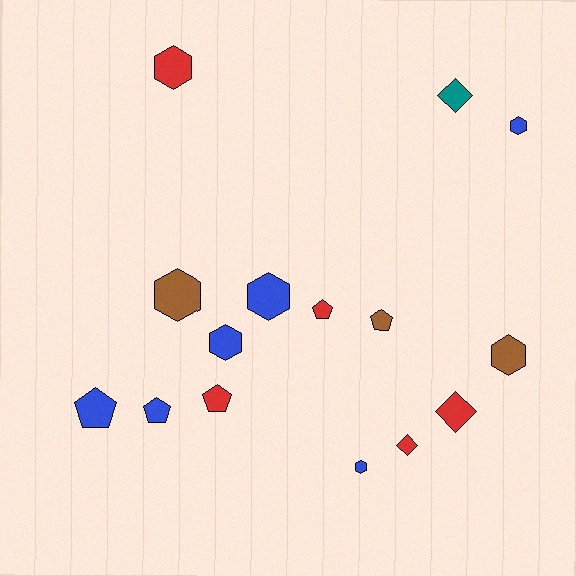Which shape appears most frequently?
Hexagon, with 7 objects.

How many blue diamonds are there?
There are no blue diamonds.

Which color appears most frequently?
Blue, with 6 objects.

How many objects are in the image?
There are 15 objects.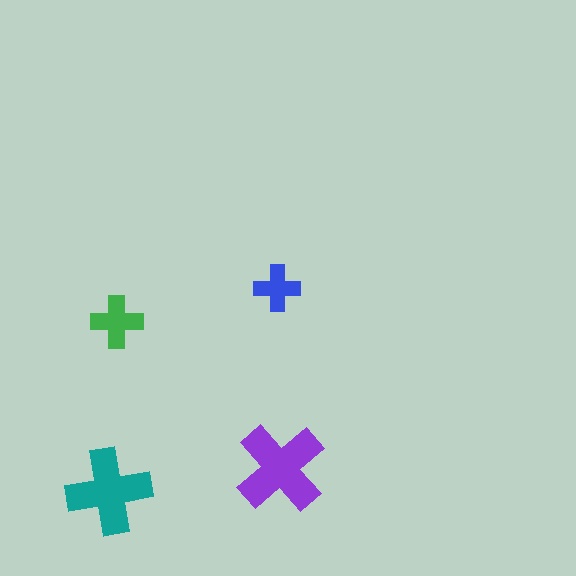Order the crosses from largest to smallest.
the purple one, the teal one, the green one, the blue one.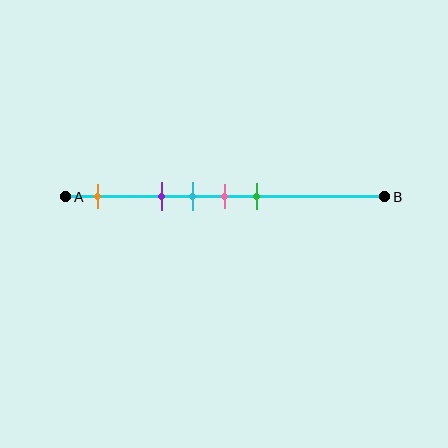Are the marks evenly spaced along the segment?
No, the marks are not evenly spaced.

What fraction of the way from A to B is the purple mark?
The purple mark is approximately 30% (0.3) of the way from A to B.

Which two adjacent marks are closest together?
The cyan and pink marks are the closest adjacent pair.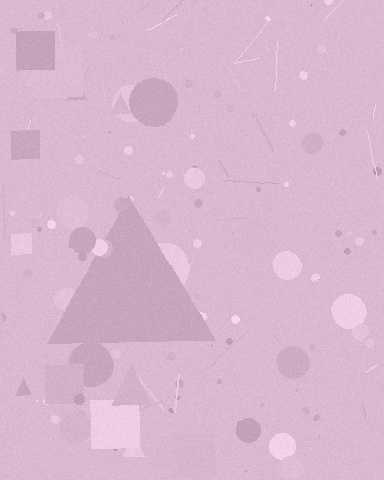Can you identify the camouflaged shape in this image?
The camouflaged shape is a triangle.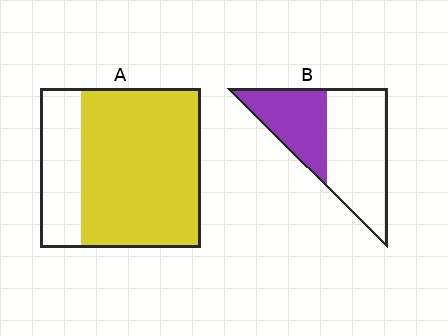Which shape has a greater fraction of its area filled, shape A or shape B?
Shape A.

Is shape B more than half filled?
No.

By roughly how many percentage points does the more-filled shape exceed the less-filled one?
By roughly 35 percentage points (A over B).